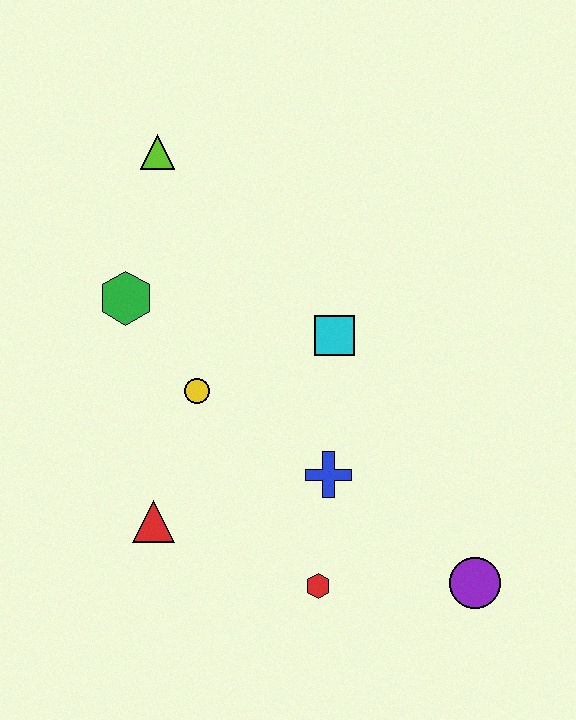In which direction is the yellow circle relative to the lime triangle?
The yellow circle is below the lime triangle.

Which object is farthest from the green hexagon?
The purple circle is farthest from the green hexagon.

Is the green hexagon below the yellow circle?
No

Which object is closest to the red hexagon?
The blue cross is closest to the red hexagon.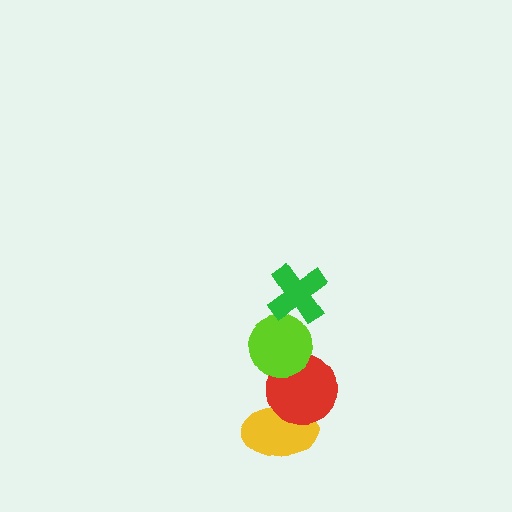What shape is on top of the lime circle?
The green cross is on top of the lime circle.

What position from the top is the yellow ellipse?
The yellow ellipse is 4th from the top.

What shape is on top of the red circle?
The lime circle is on top of the red circle.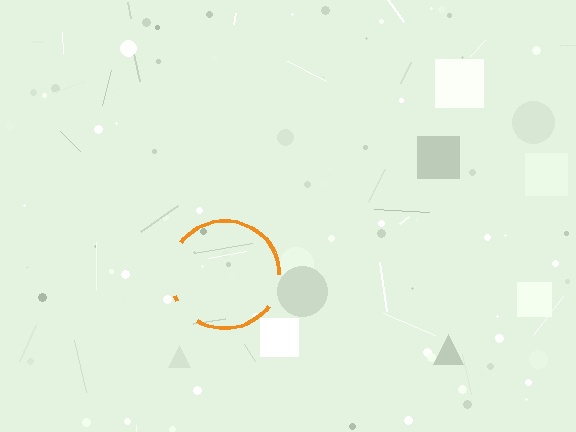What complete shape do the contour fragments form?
The contour fragments form a circle.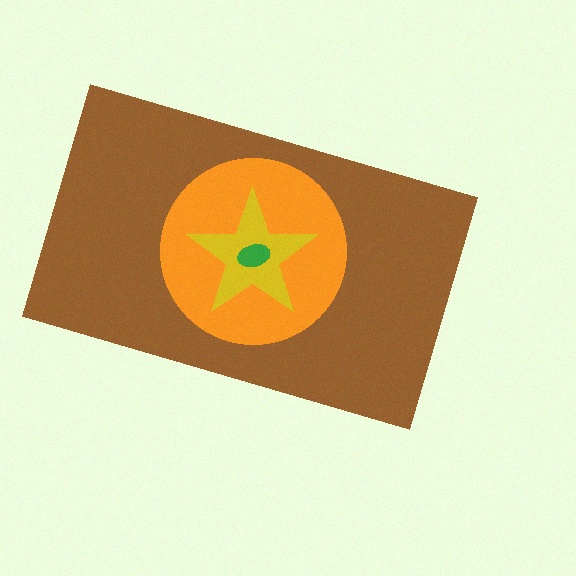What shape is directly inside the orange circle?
The yellow star.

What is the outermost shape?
The brown rectangle.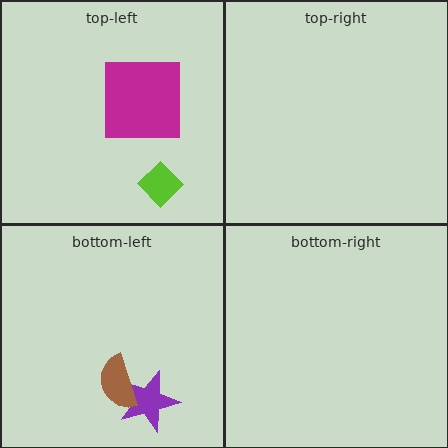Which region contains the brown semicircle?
The bottom-left region.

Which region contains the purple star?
The bottom-left region.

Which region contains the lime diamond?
The top-left region.